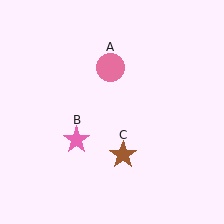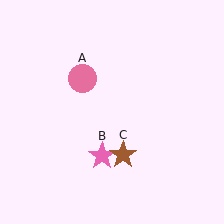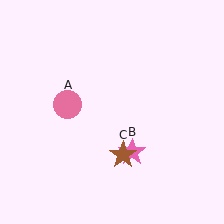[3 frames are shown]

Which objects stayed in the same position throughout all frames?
Brown star (object C) remained stationary.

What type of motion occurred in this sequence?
The pink circle (object A), pink star (object B) rotated counterclockwise around the center of the scene.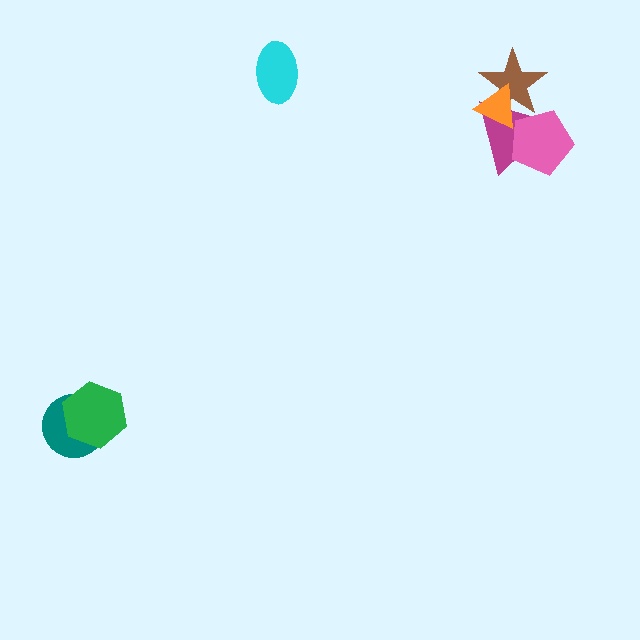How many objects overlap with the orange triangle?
2 objects overlap with the orange triangle.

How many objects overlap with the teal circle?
1 object overlaps with the teal circle.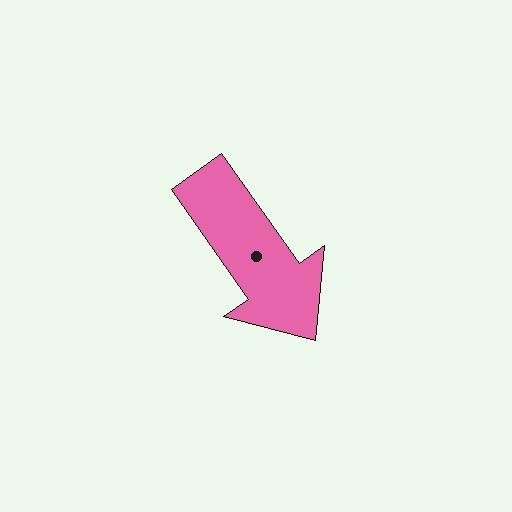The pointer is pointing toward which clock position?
Roughly 5 o'clock.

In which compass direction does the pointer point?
Southeast.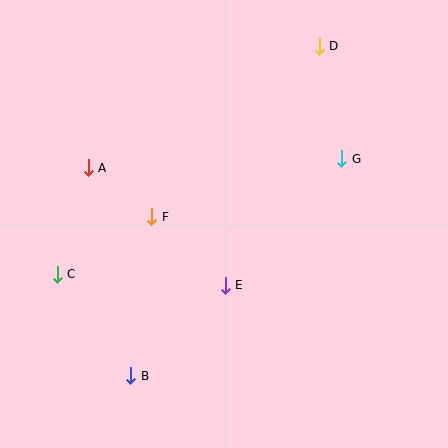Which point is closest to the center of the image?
Point E at (225, 285) is closest to the center.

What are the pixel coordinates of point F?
Point F is at (151, 217).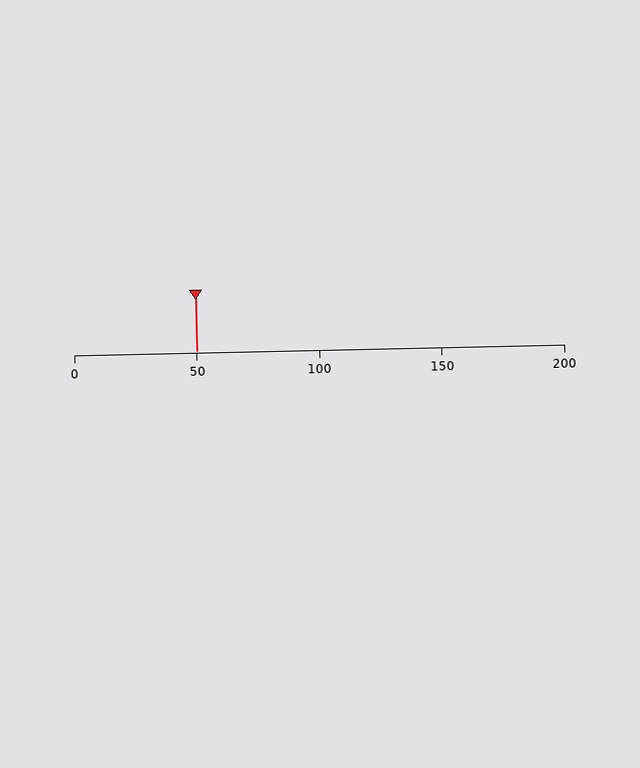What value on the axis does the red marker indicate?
The marker indicates approximately 50.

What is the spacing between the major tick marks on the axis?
The major ticks are spaced 50 apart.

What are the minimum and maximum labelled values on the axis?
The axis runs from 0 to 200.